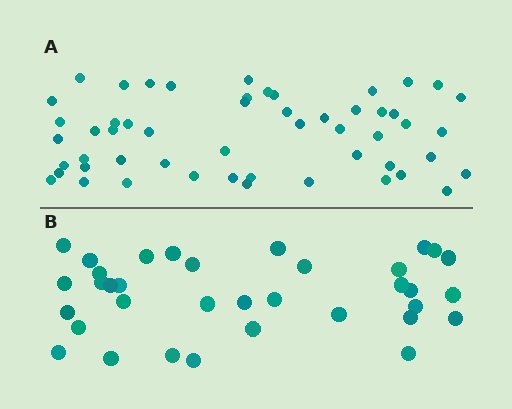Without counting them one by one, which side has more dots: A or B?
Region A (the top region) has more dots.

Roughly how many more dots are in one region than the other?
Region A has approximately 20 more dots than region B.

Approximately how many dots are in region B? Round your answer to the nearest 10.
About 40 dots. (The exact count is 35, which rounds to 40.)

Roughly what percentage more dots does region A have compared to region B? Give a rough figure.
About 50% more.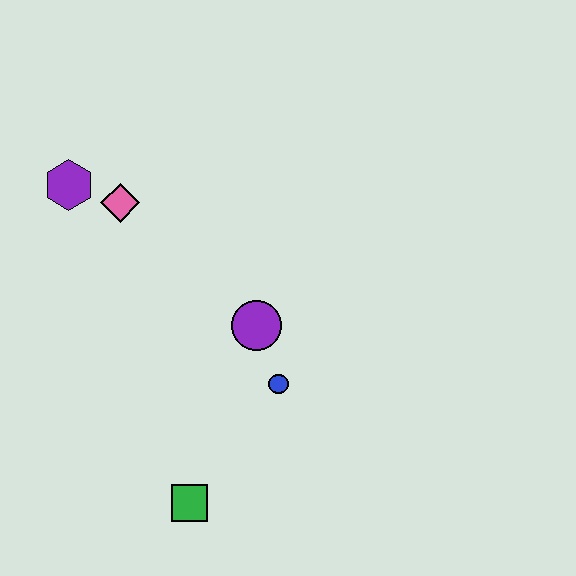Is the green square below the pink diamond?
Yes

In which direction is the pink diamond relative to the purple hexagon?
The pink diamond is to the right of the purple hexagon.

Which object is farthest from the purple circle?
The purple hexagon is farthest from the purple circle.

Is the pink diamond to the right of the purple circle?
No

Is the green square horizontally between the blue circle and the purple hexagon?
Yes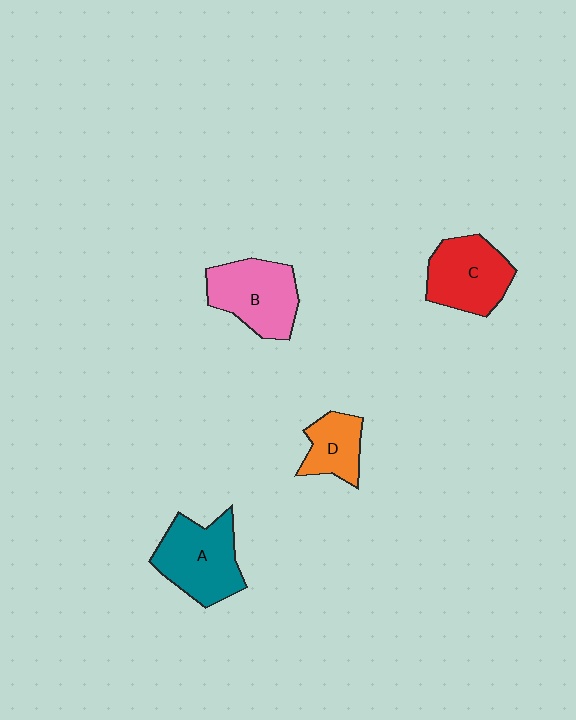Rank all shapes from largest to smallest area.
From largest to smallest: A (teal), B (pink), C (red), D (orange).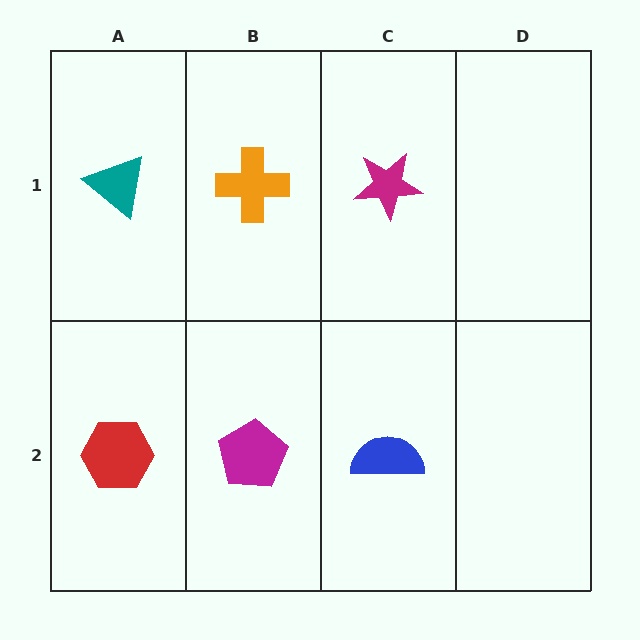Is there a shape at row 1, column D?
No, that cell is empty.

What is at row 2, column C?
A blue semicircle.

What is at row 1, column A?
A teal triangle.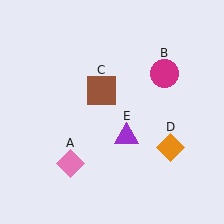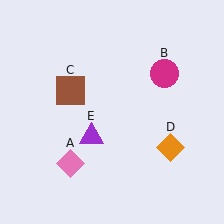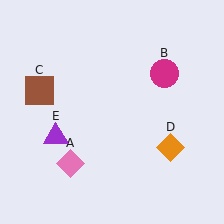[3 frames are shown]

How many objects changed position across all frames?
2 objects changed position: brown square (object C), purple triangle (object E).